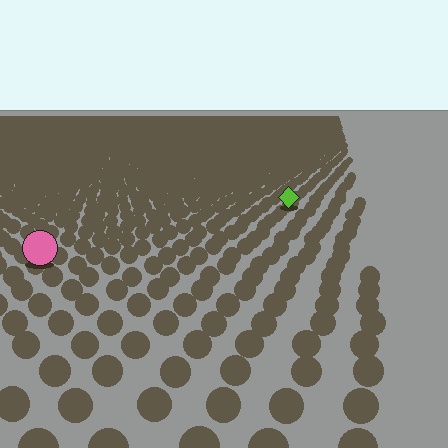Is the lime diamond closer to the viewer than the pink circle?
No. The pink circle is closer — you can tell from the texture gradient: the ground texture is coarser near it.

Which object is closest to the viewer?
The pink circle is closest. The texture marks near it are larger and more spread out.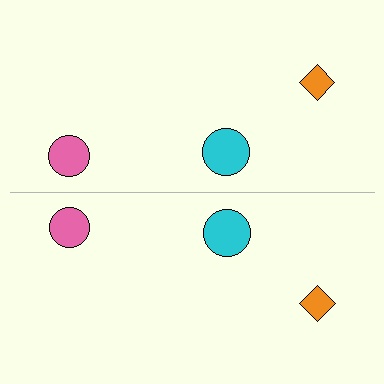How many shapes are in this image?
There are 6 shapes in this image.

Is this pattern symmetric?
Yes, this pattern has bilateral (reflection) symmetry.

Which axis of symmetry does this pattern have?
The pattern has a horizontal axis of symmetry running through the center of the image.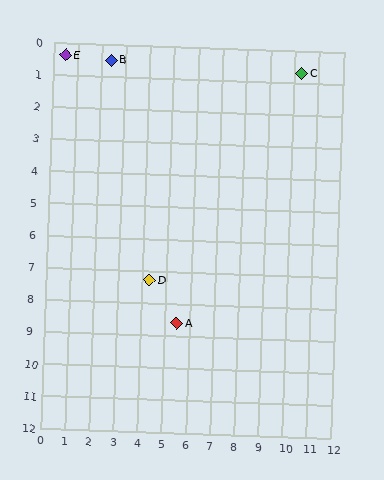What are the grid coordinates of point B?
Point B is at approximately (2.4, 0.5).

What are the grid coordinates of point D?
Point D is at approximately (4.3, 7.3).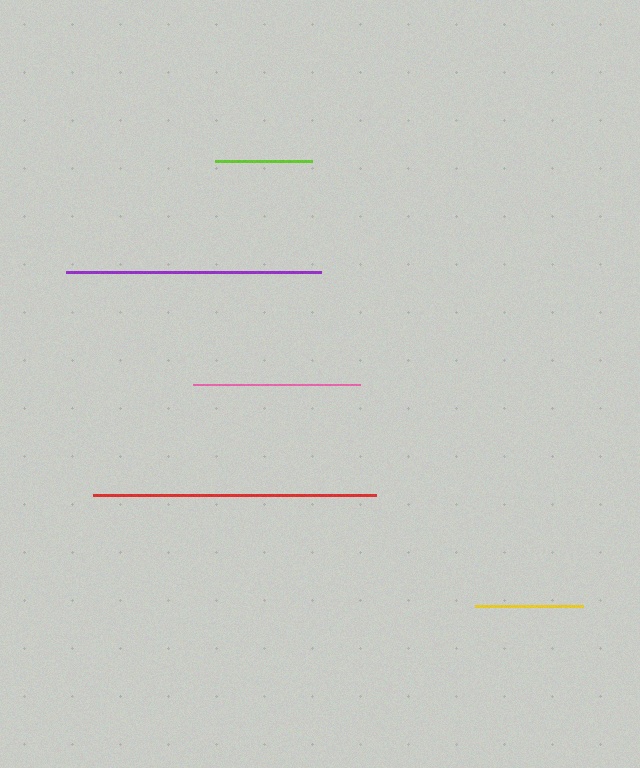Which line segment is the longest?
The red line is the longest at approximately 283 pixels.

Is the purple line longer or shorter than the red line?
The red line is longer than the purple line.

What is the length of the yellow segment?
The yellow segment is approximately 108 pixels long.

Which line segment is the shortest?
The lime line is the shortest at approximately 97 pixels.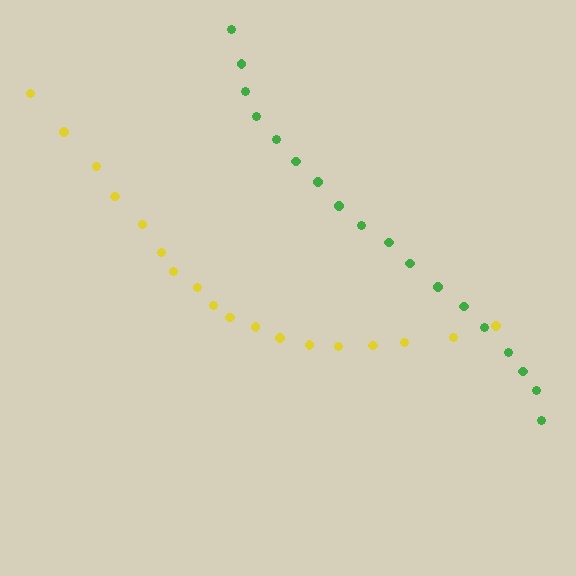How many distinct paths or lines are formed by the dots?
There are 2 distinct paths.